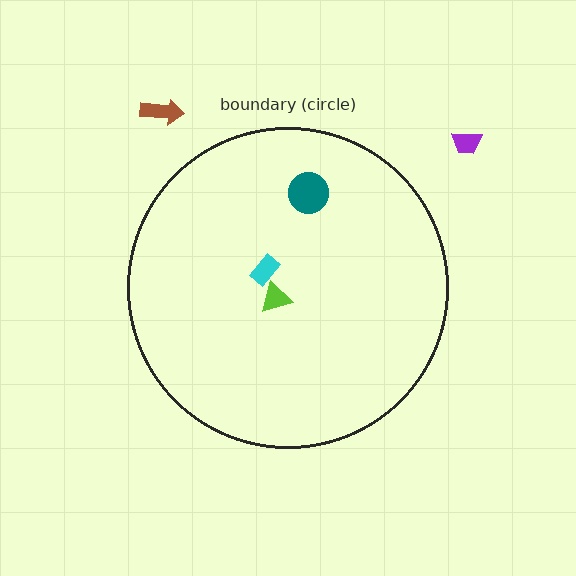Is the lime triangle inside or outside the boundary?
Inside.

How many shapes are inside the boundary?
3 inside, 2 outside.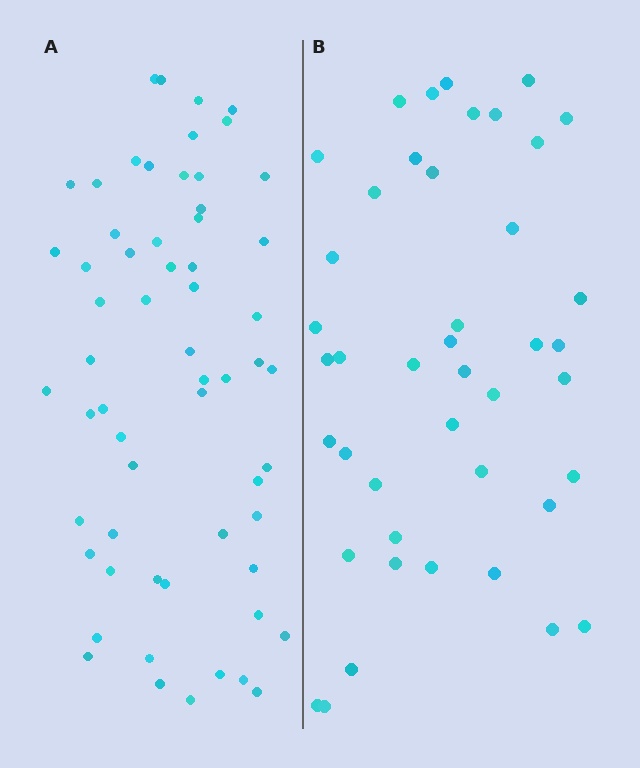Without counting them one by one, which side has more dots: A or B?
Region A (the left region) has more dots.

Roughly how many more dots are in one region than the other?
Region A has approximately 15 more dots than region B.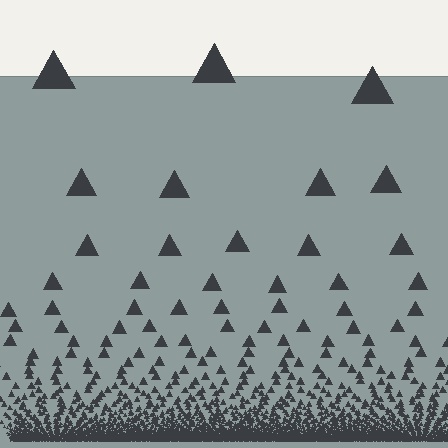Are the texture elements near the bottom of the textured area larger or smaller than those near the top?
Smaller. The gradient is inverted — elements near the bottom are smaller and denser.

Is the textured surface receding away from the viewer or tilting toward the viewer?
The surface appears to tilt toward the viewer. Texture elements get larger and sparser toward the top.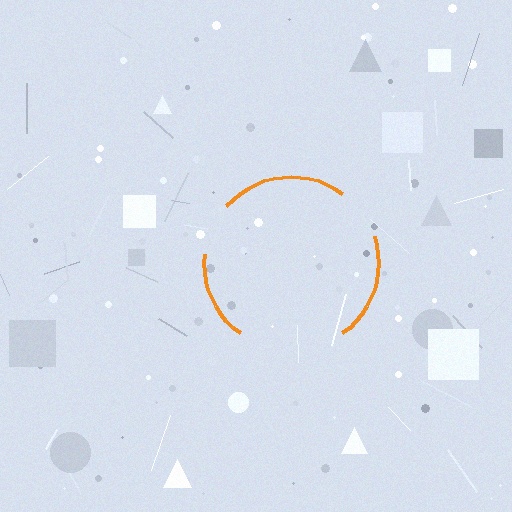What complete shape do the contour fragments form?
The contour fragments form a circle.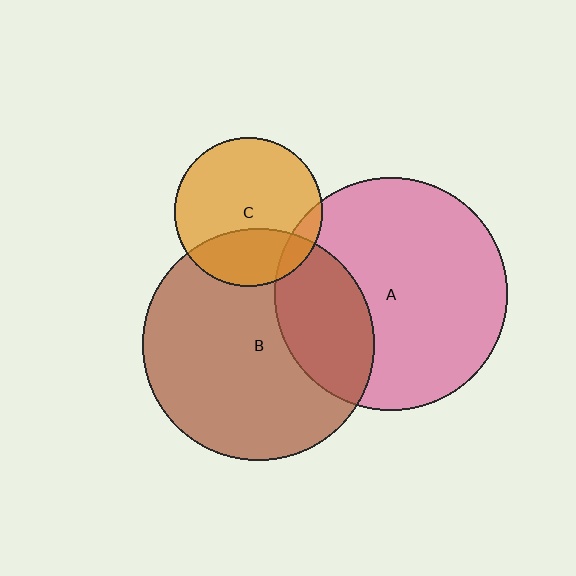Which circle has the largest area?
Circle A (pink).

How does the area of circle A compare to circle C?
Approximately 2.5 times.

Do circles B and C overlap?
Yes.